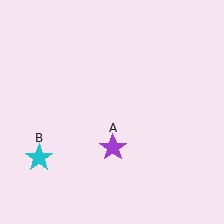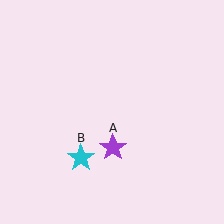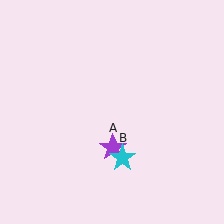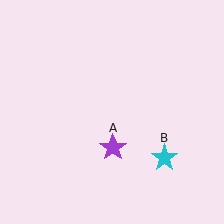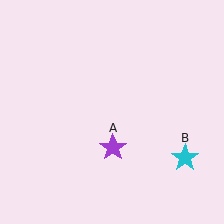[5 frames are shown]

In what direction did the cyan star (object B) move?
The cyan star (object B) moved right.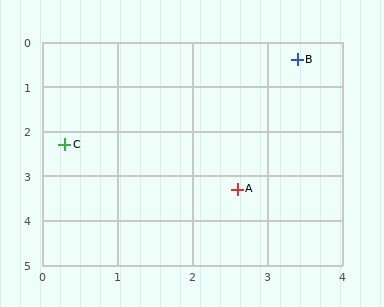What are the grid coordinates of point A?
Point A is at approximately (2.6, 3.3).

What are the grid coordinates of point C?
Point C is at approximately (0.3, 2.3).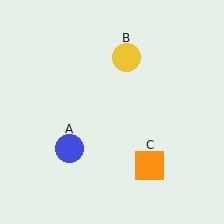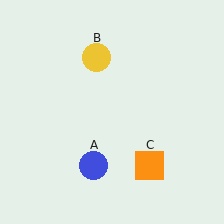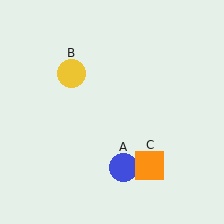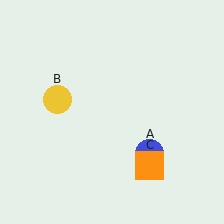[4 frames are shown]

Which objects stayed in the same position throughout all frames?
Orange square (object C) remained stationary.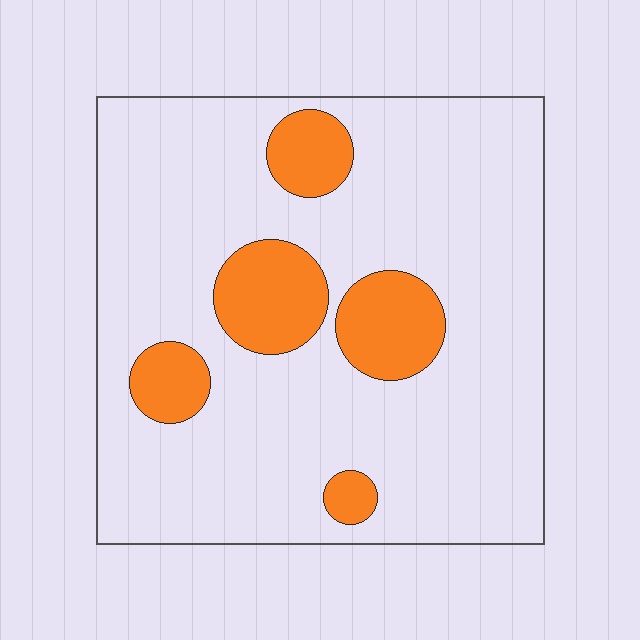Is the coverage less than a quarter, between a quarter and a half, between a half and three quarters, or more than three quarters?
Less than a quarter.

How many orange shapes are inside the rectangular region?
5.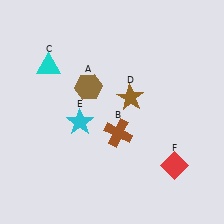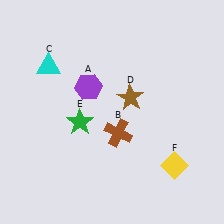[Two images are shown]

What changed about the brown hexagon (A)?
In Image 1, A is brown. In Image 2, it changed to purple.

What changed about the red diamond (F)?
In Image 1, F is red. In Image 2, it changed to yellow.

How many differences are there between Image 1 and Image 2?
There are 3 differences between the two images.